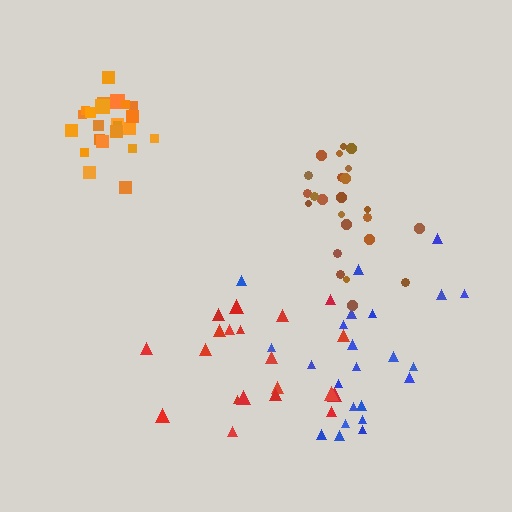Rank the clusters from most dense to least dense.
orange, brown, red, blue.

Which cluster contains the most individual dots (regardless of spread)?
Brown (24).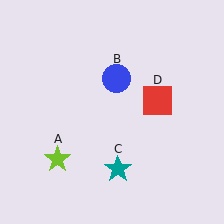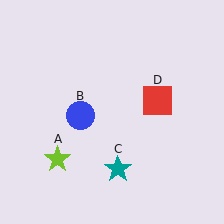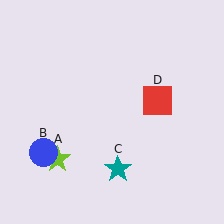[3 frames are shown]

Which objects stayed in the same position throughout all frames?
Lime star (object A) and teal star (object C) and red square (object D) remained stationary.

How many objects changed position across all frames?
1 object changed position: blue circle (object B).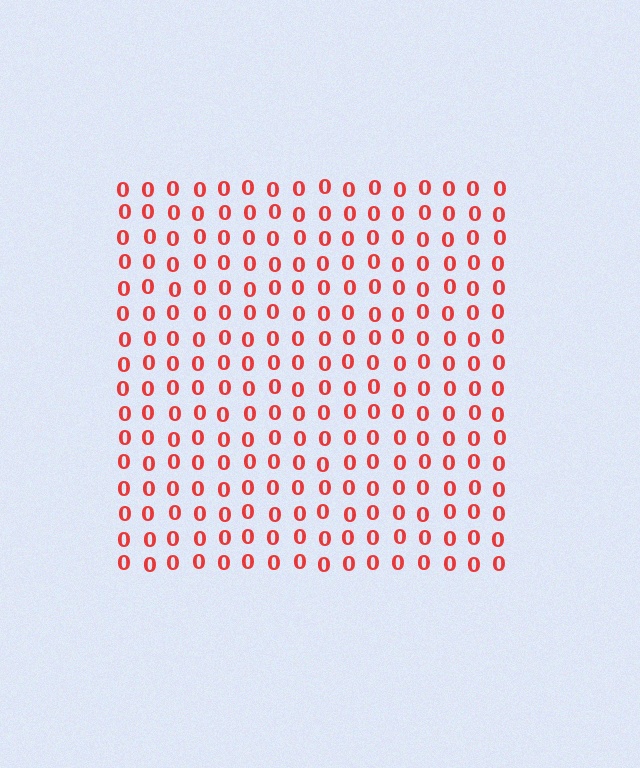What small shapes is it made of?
It is made of small digit 0's.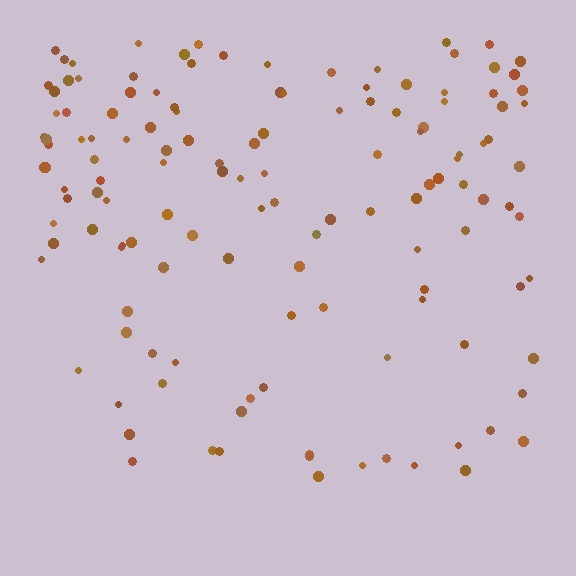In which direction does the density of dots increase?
From bottom to top, with the top side densest.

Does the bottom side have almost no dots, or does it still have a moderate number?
Still a moderate number, just noticeably fewer than the top.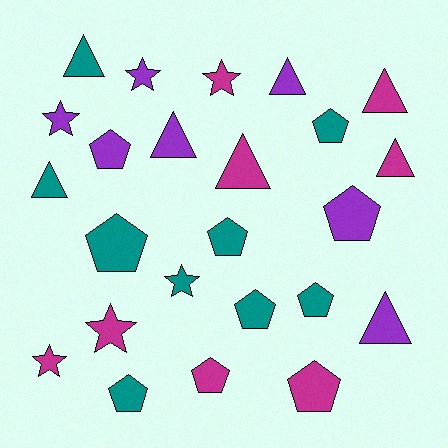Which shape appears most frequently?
Pentagon, with 10 objects.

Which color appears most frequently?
Teal, with 9 objects.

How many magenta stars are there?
There are 3 magenta stars.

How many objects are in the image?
There are 24 objects.